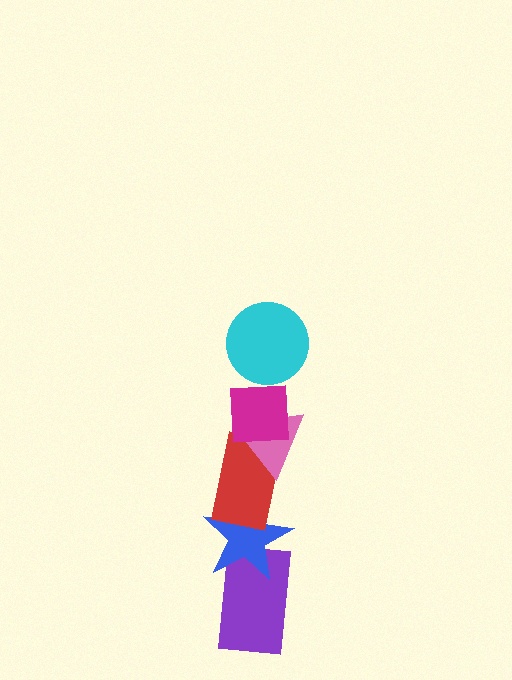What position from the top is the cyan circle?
The cyan circle is 1st from the top.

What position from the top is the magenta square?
The magenta square is 2nd from the top.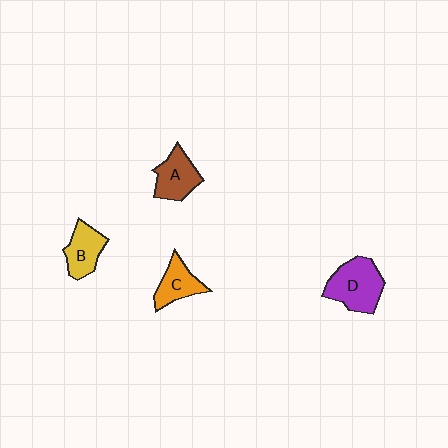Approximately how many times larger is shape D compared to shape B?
Approximately 1.5 times.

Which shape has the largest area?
Shape D (purple).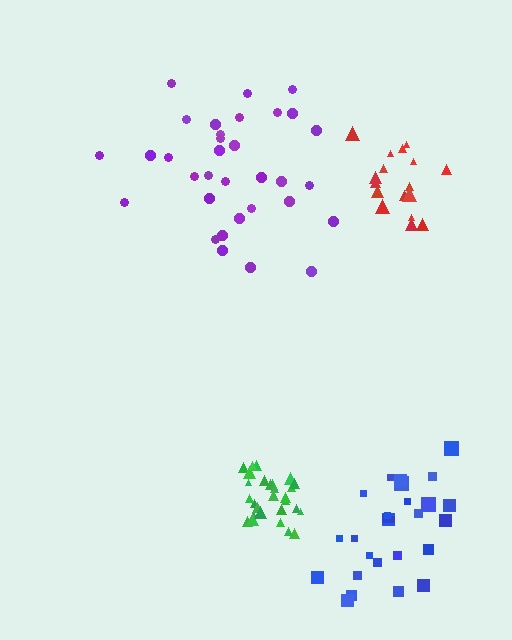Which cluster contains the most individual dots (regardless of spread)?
Purple (33).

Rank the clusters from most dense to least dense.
green, red, blue, purple.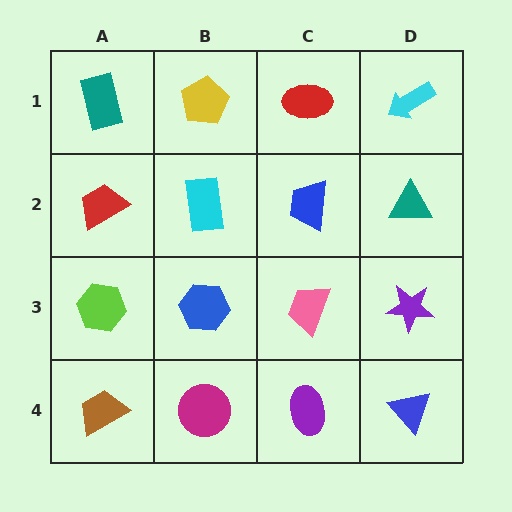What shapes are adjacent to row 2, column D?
A cyan arrow (row 1, column D), a purple star (row 3, column D), a blue trapezoid (row 2, column C).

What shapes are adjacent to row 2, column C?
A red ellipse (row 1, column C), a pink trapezoid (row 3, column C), a cyan rectangle (row 2, column B), a teal triangle (row 2, column D).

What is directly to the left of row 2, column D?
A blue trapezoid.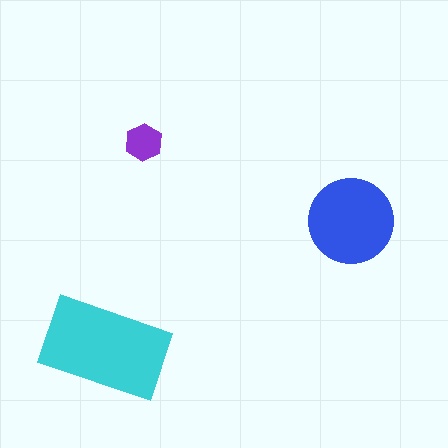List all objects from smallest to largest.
The purple hexagon, the blue circle, the cyan rectangle.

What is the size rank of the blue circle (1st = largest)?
2nd.